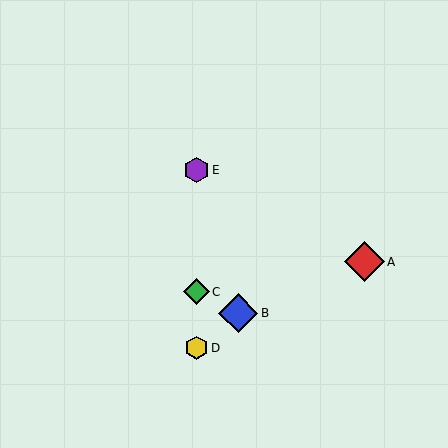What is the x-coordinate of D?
Object D is at x≈196.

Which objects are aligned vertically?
Objects C, D, E are aligned vertically.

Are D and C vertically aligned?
Yes, both are at x≈196.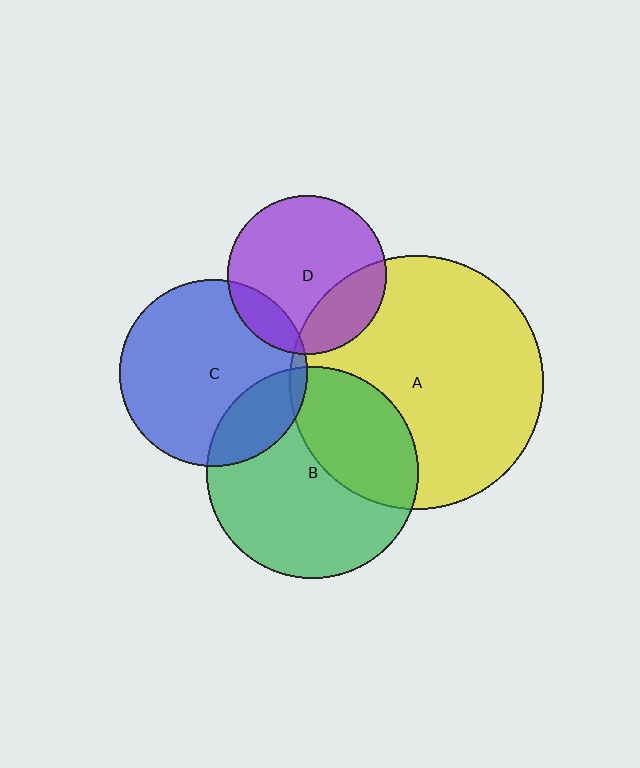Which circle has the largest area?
Circle A (yellow).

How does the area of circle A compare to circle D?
Approximately 2.5 times.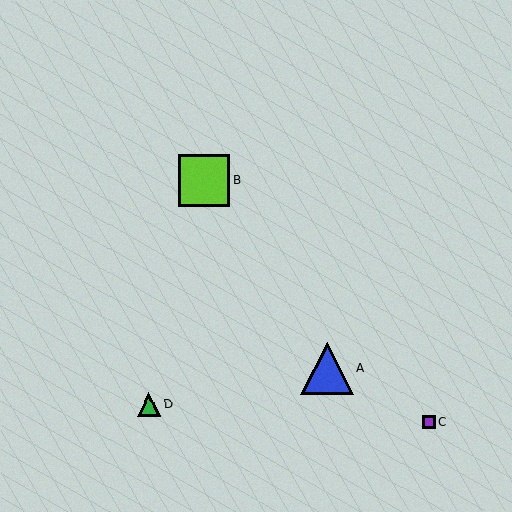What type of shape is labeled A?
Shape A is a blue triangle.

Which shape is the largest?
The blue triangle (labeled A) is the largest.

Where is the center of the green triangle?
The center of the green triangle is at (149, 405).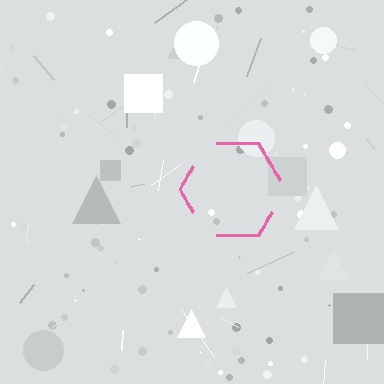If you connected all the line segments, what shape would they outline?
They would outline a hexagon.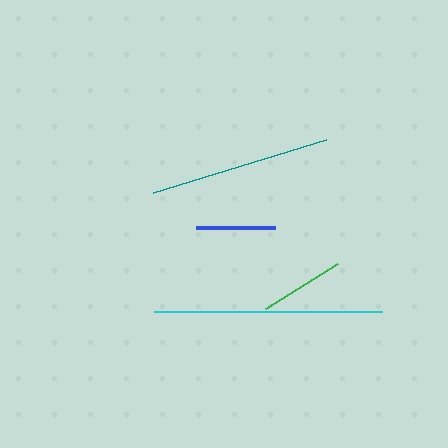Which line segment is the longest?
The cyan line is the longest at approximately 229 pixels.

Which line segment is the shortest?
The blue line is the shortest at approximately 79 pixels.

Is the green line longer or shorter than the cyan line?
The cyan line is longer than the green line.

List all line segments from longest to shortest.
From longest to shortest: cyan, teal, green, blue.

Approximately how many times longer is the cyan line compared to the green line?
The cyan line is approximately 2.7 times the length of the green line.